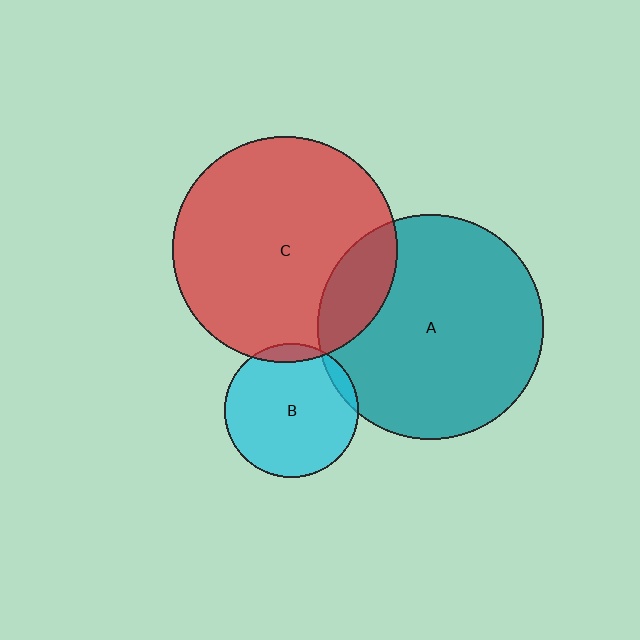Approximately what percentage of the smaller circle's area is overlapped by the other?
Approximately 5%.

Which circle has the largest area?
Circle C (red).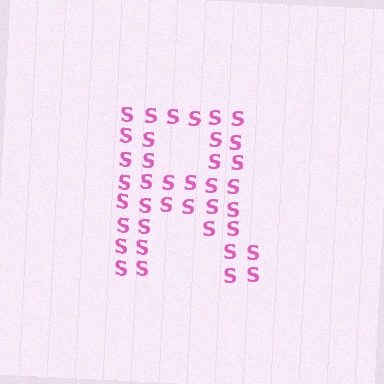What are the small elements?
The small elements are letter S's.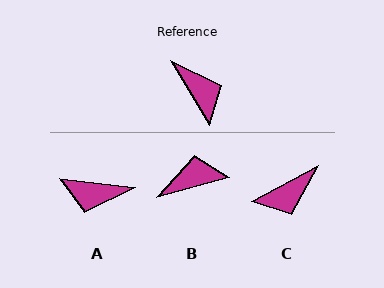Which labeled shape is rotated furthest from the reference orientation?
A, about 127 degrees away.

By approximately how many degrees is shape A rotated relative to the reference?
Approximately 127 degrees clockwise.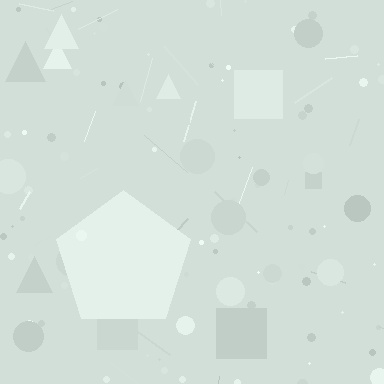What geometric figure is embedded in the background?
A pentagon is embedded in the background.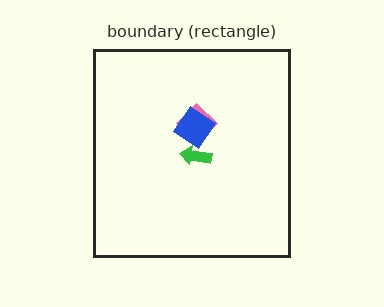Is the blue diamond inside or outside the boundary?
Inside.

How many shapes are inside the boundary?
3 inside, 0 outside.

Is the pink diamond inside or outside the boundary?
Inside.